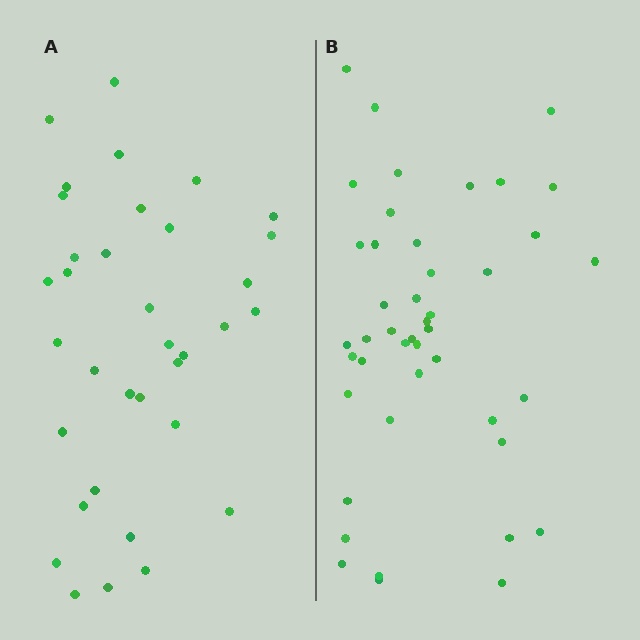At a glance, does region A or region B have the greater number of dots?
Region B (the right region) has more dots.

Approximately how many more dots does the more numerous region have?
Region B has roughly 8 or so more dots than region A.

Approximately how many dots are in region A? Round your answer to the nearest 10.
About 40 dots. (The exact count is 35, which rounds to 40.)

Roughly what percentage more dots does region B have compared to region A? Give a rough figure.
About 25% more.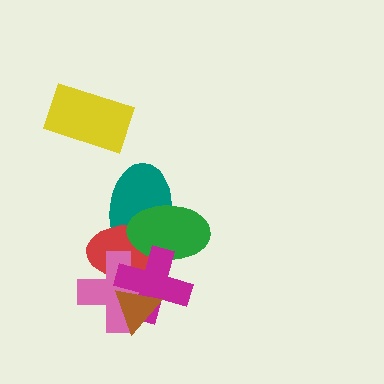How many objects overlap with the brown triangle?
3 objects overlap with the brown triangle.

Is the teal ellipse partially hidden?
Yes, it is partially covered by another shape.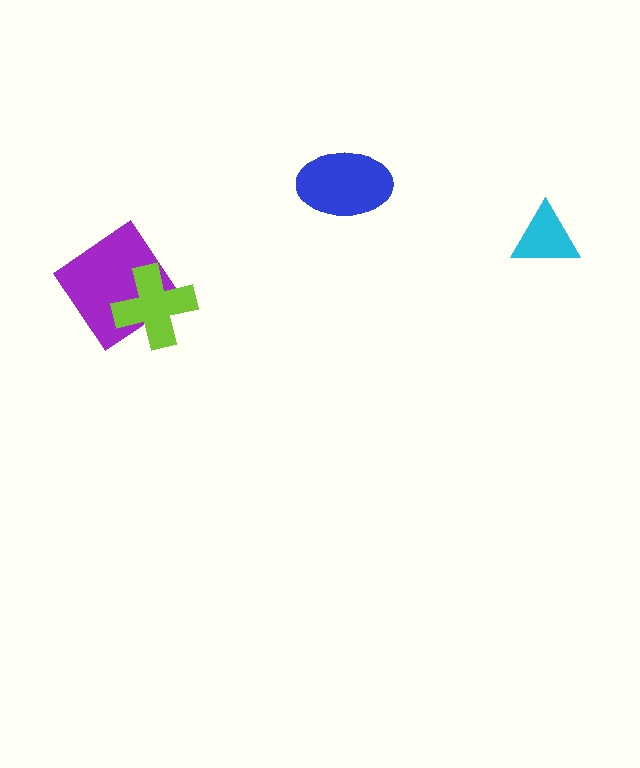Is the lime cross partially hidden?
No, no other shape covers it.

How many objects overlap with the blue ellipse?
0 objects overlap with the blue ellipse.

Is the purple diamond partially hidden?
Yes, it is partially covered by another shape.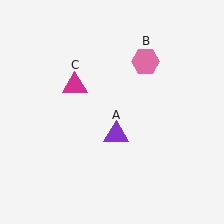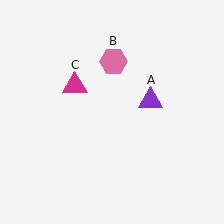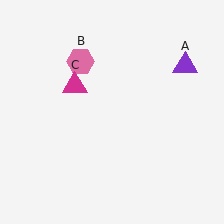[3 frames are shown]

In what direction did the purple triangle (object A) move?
The purple triangle (object A) moved up and to the right.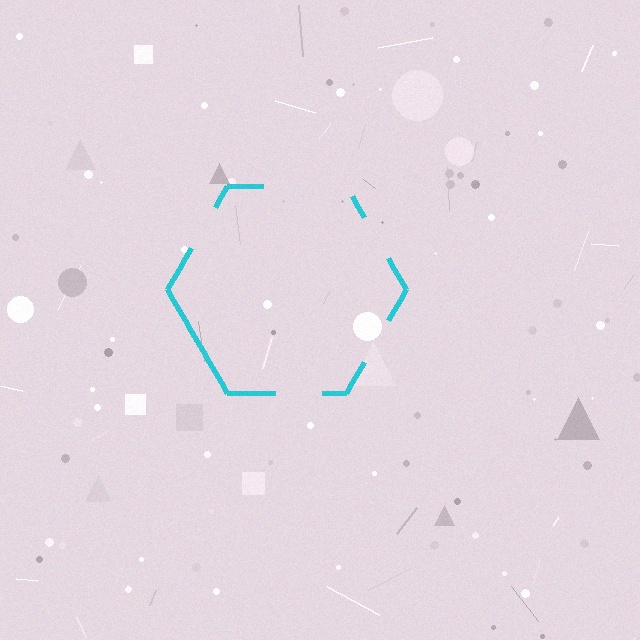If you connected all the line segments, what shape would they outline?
They would outline a hexagon.